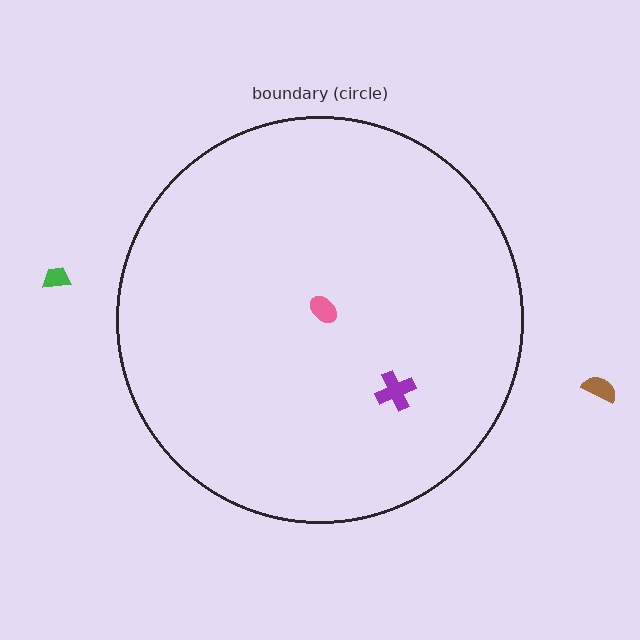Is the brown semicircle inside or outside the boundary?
Outside.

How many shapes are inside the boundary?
2 inside, 2 outside.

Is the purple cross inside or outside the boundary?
Inside.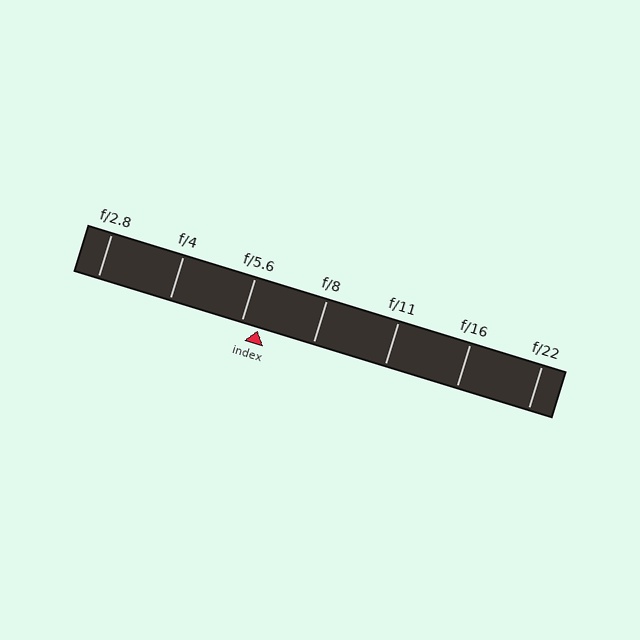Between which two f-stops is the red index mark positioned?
The index mark is between f/5.6 and f/8.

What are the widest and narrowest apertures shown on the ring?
The widest aperture shown is f/2.8 and the narrowest is f/22.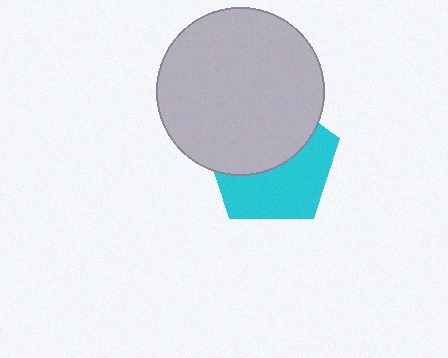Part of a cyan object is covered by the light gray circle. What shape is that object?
It is a pentagon.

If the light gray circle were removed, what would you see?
You would see the complete cyan pentagon.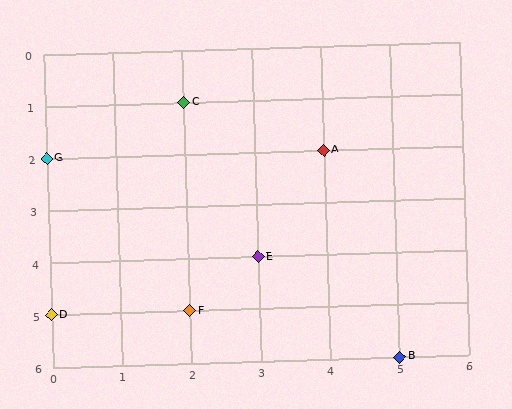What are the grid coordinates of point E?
Point E is at grid coordinates (3, 4).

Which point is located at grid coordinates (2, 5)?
Point F is at (2, 5).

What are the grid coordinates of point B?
Point B is at grid coordinates (5, 6).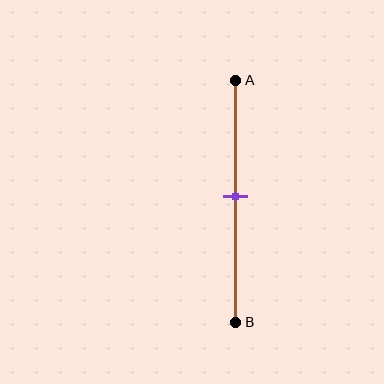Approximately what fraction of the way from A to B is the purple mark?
The purple mark is approximately 50% of the way from A to B.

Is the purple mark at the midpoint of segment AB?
Yes, the mark is approximately at the midpoint.